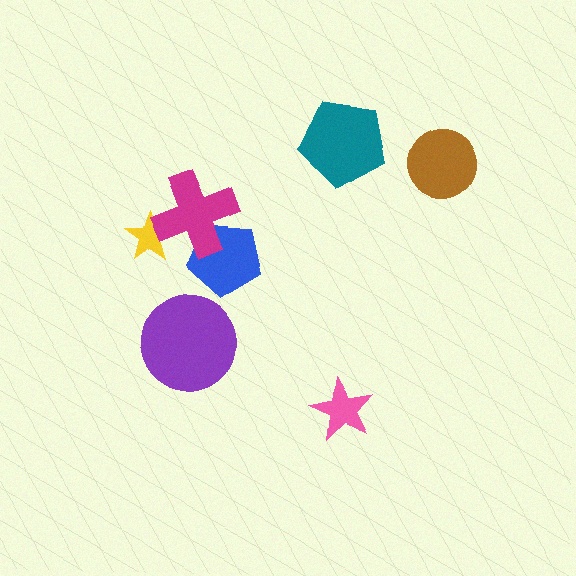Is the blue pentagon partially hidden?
Yes, it is partially covered by another shape.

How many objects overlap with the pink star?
0 objects overlap with the pink star.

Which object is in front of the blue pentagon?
The magenta cross is in front of the blue pentagon.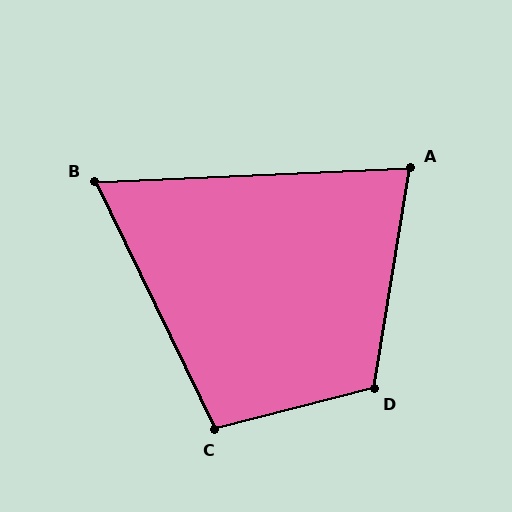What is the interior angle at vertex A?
Approximately 78 degrees (acute).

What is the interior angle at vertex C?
Approximately 102 degrees (obtuse).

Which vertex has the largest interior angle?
D, at approximately 113 degrees.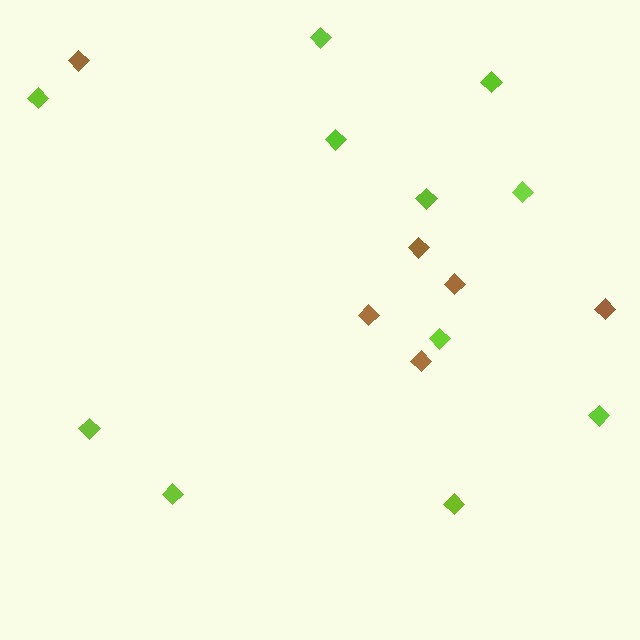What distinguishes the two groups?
There are 2 groups: one group of lime diamonds (11) and one group of brown diamonds (6).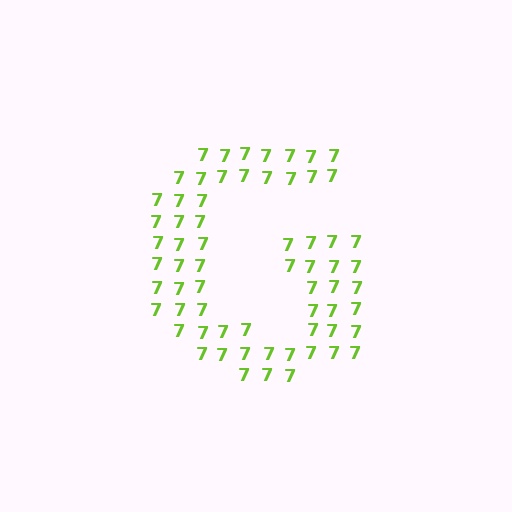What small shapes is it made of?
It is made of small digit 7's.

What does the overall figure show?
The overall figure shows the letter G.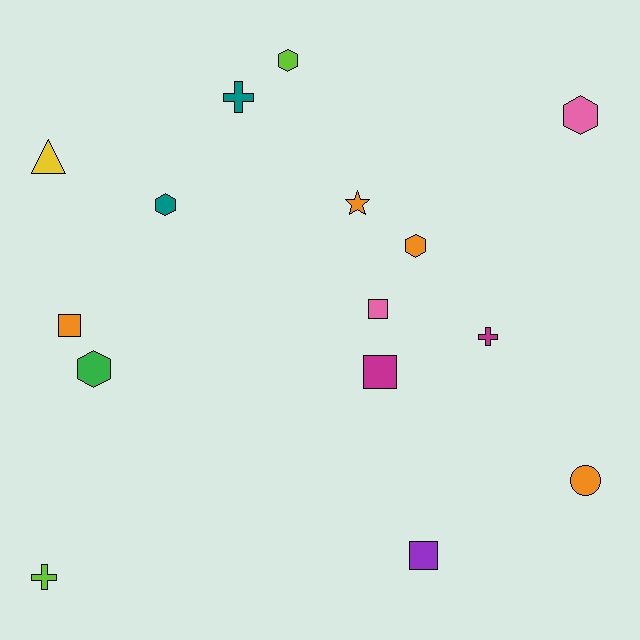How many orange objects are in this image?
There are 4 orange objects.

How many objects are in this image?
There are 15 objects.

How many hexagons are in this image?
There are 5 hexagons.